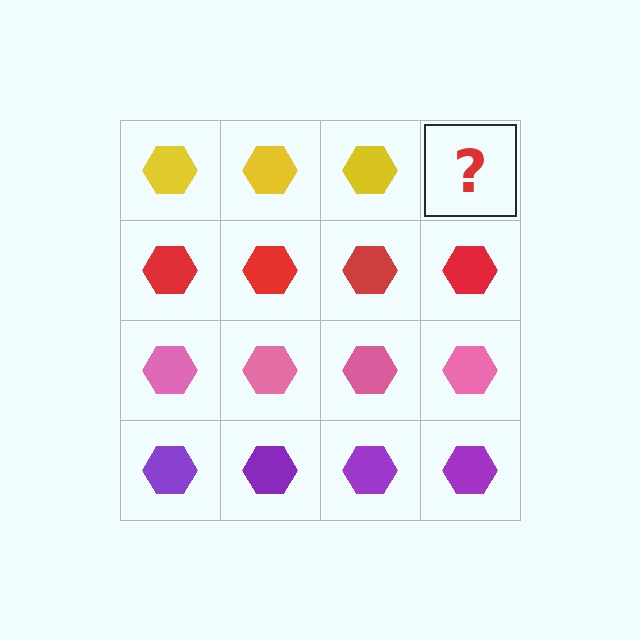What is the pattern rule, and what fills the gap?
The rule is that each row has a consistent color. The gap should be filled with a yellow hexagon.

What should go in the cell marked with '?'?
The missing cell should contain a yellow hexagon.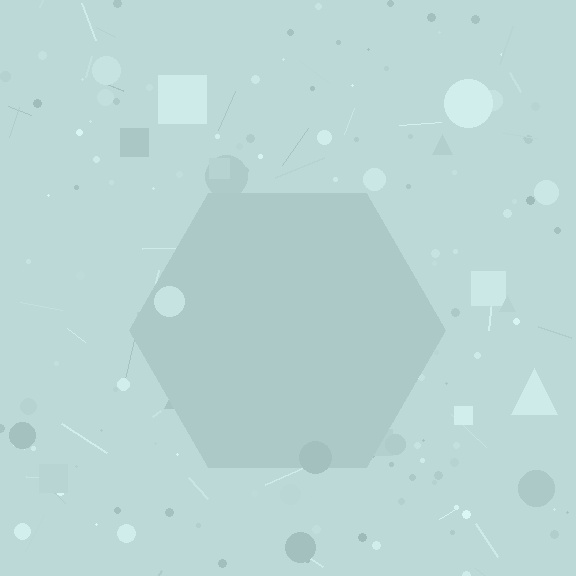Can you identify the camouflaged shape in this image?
The camouflaged shape is a hexagon.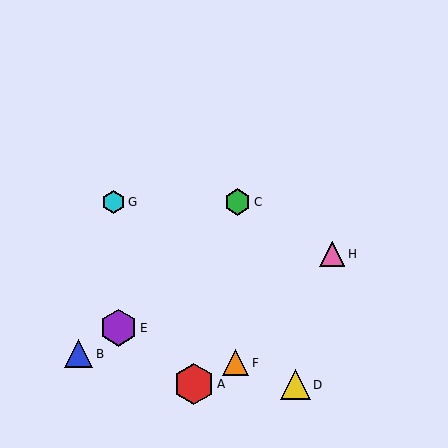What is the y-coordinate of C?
Object C is at y≈202.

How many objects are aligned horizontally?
2 objects (C, G) are aligned horizontally.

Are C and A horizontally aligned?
No, C is at y≈202 and A is at y≈384.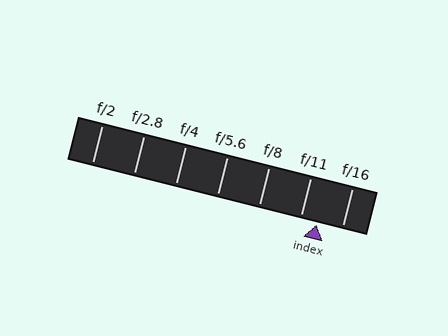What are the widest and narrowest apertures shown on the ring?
The widest aperture shown is f/2 and the narrowest is f/16.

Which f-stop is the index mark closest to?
The index mark is closest to f/11.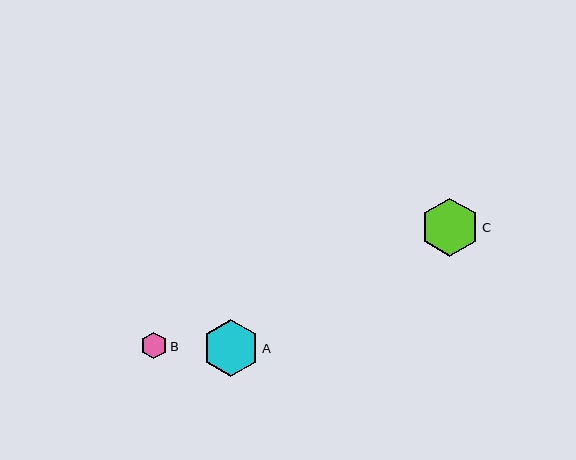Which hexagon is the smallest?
Hexagon B is the smallest with a size of approximately 27 pixels.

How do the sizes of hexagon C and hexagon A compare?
Hexagon C and hexagon A are approximately the same size.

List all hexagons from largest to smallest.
From largest to smallest: C, A, B.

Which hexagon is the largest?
Hexagon C is the largest with a size of approximately 58 pixels.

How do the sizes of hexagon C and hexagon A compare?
Hexagon C and hexagon A are approximately the same size.